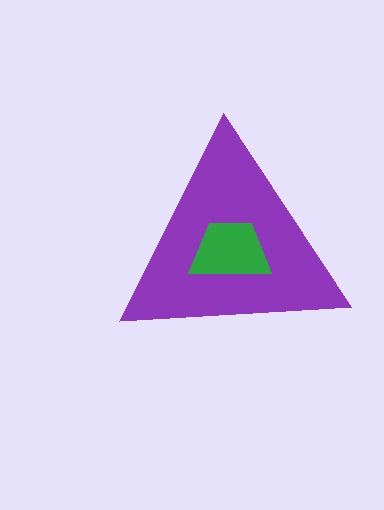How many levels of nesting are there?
2.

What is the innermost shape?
The green trapezoid.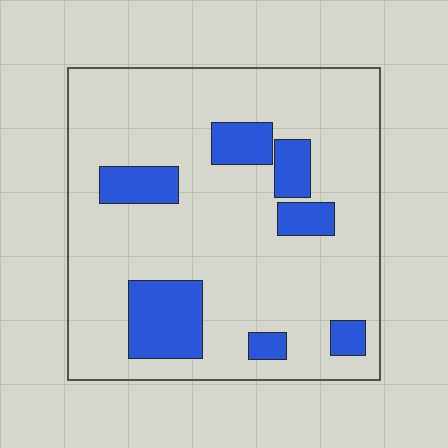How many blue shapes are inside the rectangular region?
7.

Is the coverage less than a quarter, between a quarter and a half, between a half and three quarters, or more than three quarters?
Less than a quarter.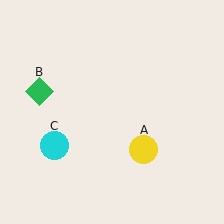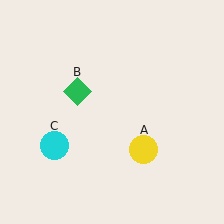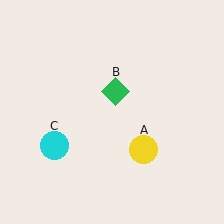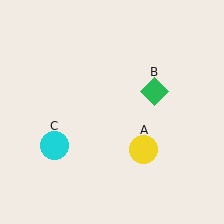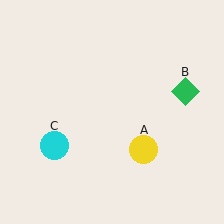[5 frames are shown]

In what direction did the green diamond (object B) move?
The green diamond (object B) moved right.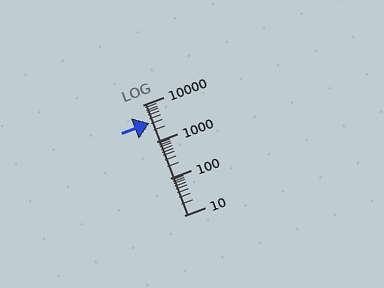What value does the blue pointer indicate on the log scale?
The pointer indicates approximately 3200.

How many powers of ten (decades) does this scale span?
The scale spans 3 decades, from 10 to 10000.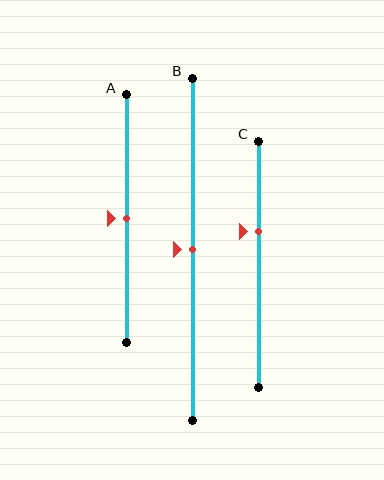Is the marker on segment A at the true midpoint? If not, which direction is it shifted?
Yes, the marker on segment A is at the true midpoint.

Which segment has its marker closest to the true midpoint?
Segment A has its marker closest to the true midpoint.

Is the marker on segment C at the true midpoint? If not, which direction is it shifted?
No, the marker on segment C is shifted upward by about 13% of the segment length.